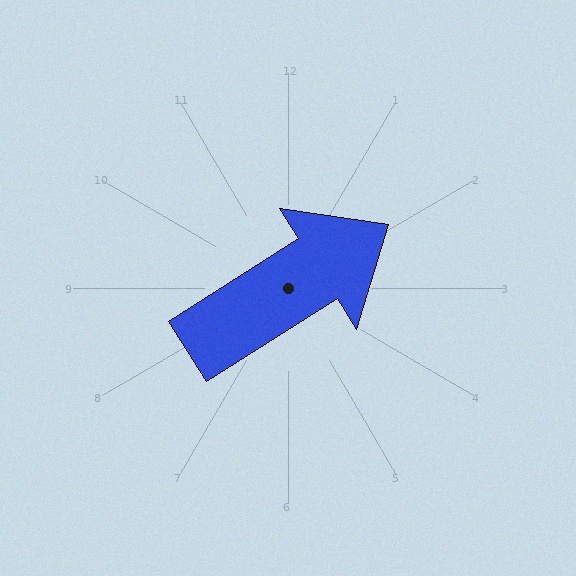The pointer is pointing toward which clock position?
Roughly 2 o'clock.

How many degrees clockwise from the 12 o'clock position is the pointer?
Approximately 58 degrees.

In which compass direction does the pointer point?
Northeast.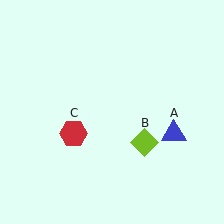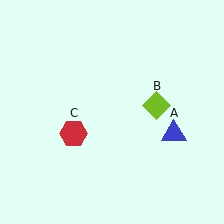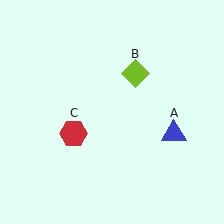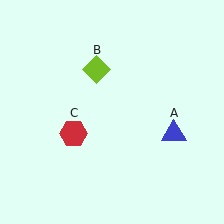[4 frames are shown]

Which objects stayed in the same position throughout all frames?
Blue triangle (object A) and red hexagon (object C) remained stationary.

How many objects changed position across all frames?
1 object changed position: lime diamond (object B).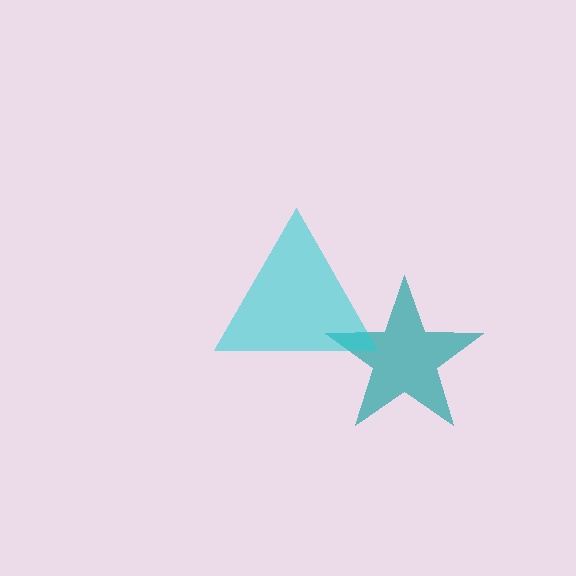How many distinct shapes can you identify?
There are 2 distinct shapes: a teal star, a cyan triangle.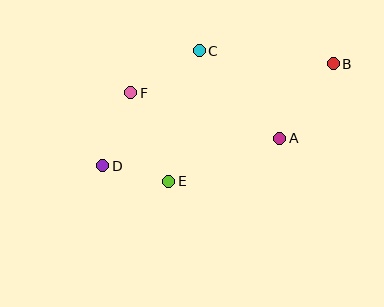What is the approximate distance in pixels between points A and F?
The distance between A and F is approximately 156 pixels.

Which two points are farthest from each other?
Points B and D are farthest from each other.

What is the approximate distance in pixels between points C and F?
The distance between C and F is approximately 80 pixels.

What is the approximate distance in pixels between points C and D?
The distance between C and D is approximately 150 pixels.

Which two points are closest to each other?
Points D and E are closest to each other.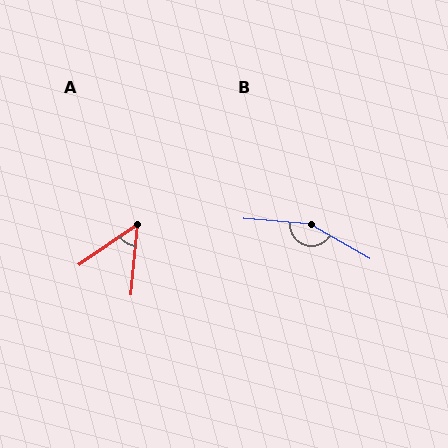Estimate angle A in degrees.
Approximately 50 degrees.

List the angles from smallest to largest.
A (50°), B (155°).